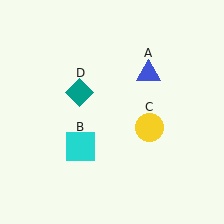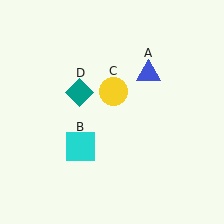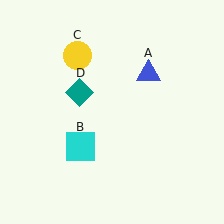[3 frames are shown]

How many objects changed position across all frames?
1 object changed position: yellow circle (object C).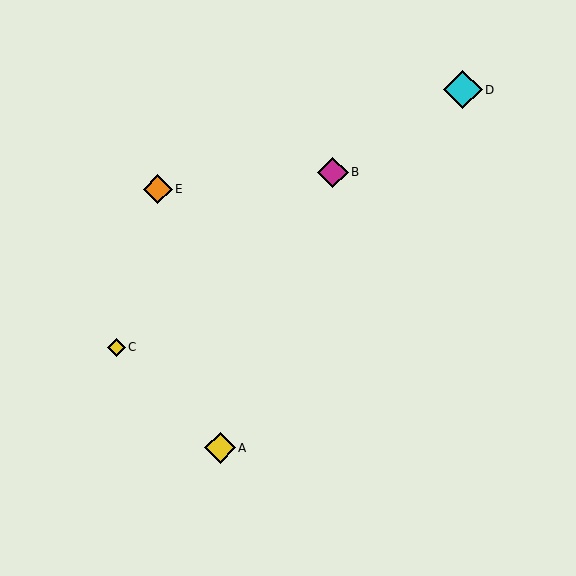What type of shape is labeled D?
Shape D is a cyan diamond.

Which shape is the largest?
The cyan diamond (labeled D) is the largest.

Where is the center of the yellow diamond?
The center of the yellow diamond is at (220, 448).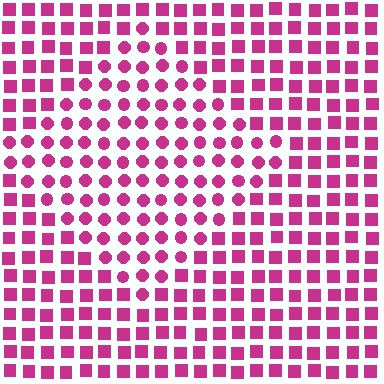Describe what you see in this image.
The image is filled with small magenta elements arranged in a uniform grid. A diamond-shaped region contains circles, while the surrounding area contains squares. The boundary is defined purely by the change in element shape.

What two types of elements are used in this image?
The image uses circles inside the diamond region and squares outside it.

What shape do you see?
I see a diamond.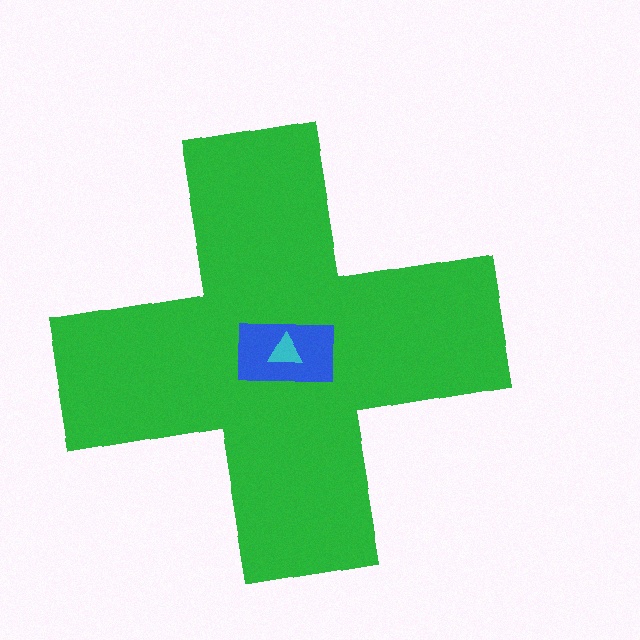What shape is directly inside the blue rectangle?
The cyan triangle.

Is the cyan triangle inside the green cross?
Yes.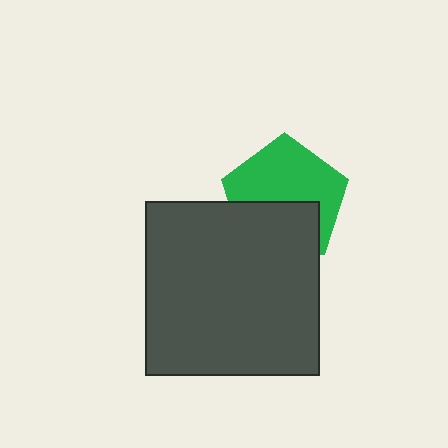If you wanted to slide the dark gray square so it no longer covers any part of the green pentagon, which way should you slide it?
Slide it down — that is the most direct way to separate the two shapes.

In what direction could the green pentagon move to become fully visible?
The green pentagon could move up. That would shift it out from behind the dark gray square entirely.